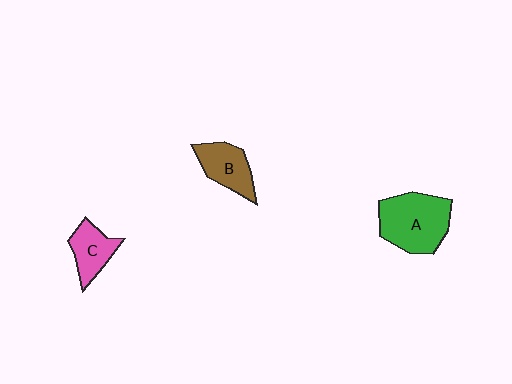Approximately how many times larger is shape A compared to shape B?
Approximately 1.7 times.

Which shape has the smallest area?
Shape C (pink).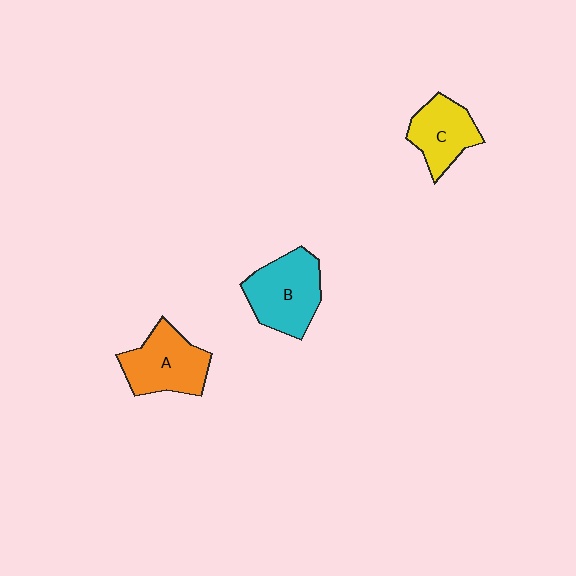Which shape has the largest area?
Shape B (cyan).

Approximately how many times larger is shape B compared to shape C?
Approximately 1.3 times.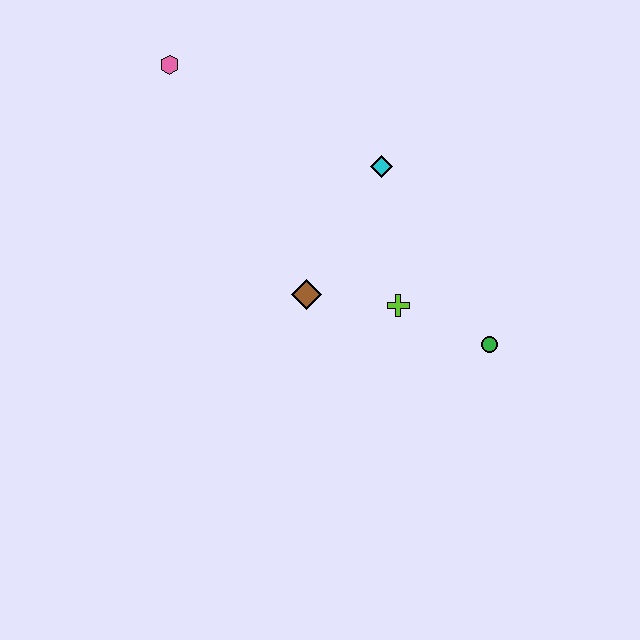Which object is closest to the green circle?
The lime cross is closest to the green circle.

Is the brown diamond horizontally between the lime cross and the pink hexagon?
Yes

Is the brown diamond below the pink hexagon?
Yes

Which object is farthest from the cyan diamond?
The pink hexagon is farthest from the cyan diamond.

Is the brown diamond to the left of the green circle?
Yes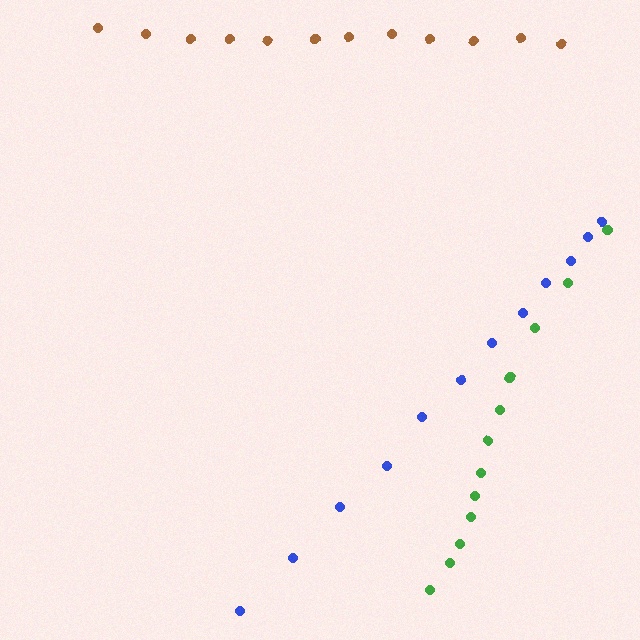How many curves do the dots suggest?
There are 3 distinct paths.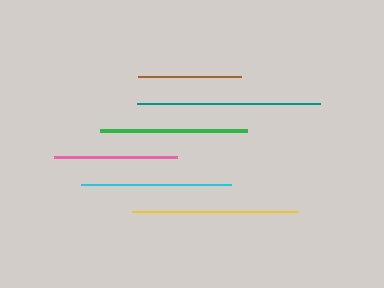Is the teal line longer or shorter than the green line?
The teal line is longer than the green line.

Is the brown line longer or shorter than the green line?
The green line is longer than the brown line.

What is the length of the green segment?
The green segment is approximately 147 pixels long.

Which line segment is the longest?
The teal line is the longest at approximately 183 pixels.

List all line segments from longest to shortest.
From longest to shortest: teal, yellow, cyan, green, pink, brown.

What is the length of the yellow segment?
The yellow segment is approximately 166 pixels long.